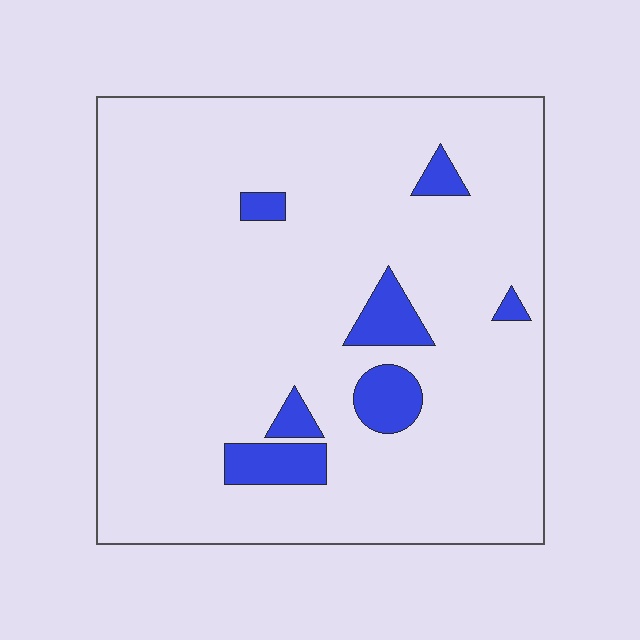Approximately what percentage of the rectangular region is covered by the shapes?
Approximately 10%.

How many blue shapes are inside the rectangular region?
7.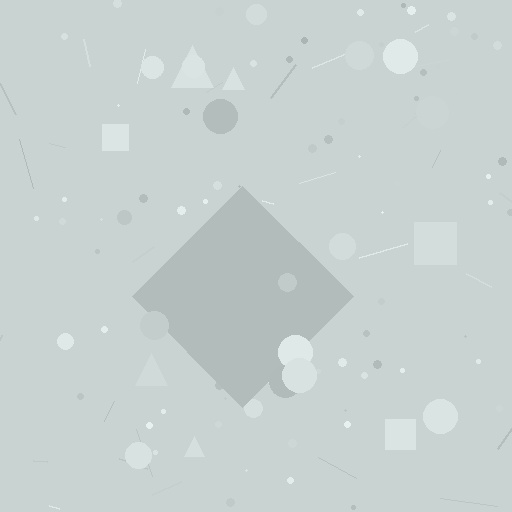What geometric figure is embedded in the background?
A diamond is embedded in the background.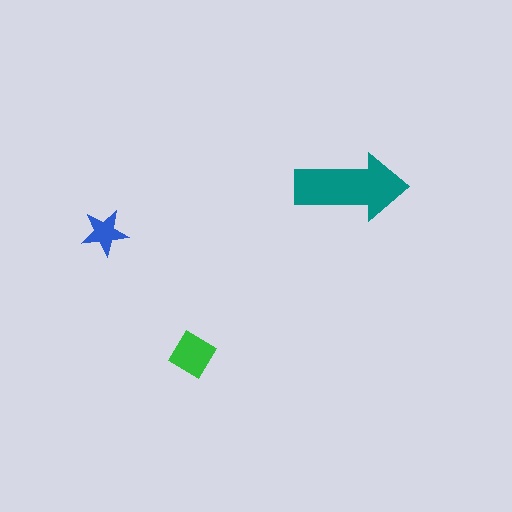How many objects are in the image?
There are 3 objects in the image.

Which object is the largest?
The teal arrow.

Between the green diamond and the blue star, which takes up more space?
The green diamond.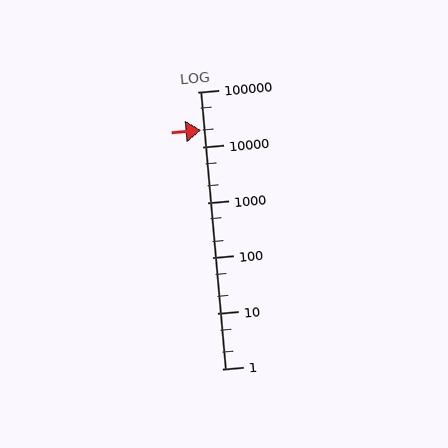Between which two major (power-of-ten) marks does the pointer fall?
The pointer is between 10000 and 100000.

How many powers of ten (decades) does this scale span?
The scale spans 5 decades, from 1 to 100000.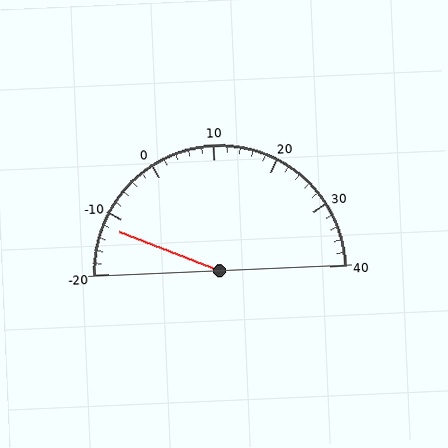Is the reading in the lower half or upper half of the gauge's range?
The reading is in the lower half of the range (-20 to 40).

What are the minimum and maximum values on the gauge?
The gauge ranges from -20 to 40.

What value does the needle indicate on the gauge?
The needle indicates approximately -12.